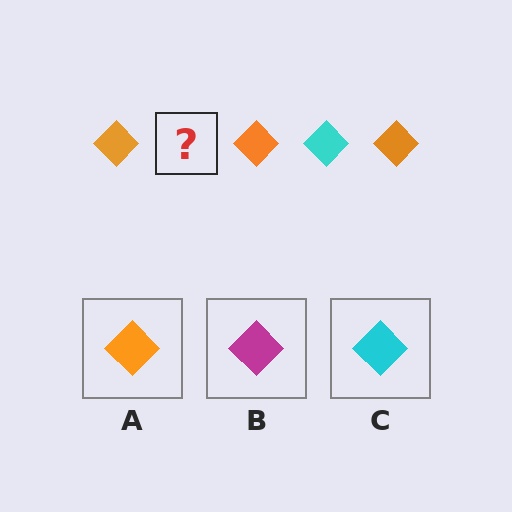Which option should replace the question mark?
Option C.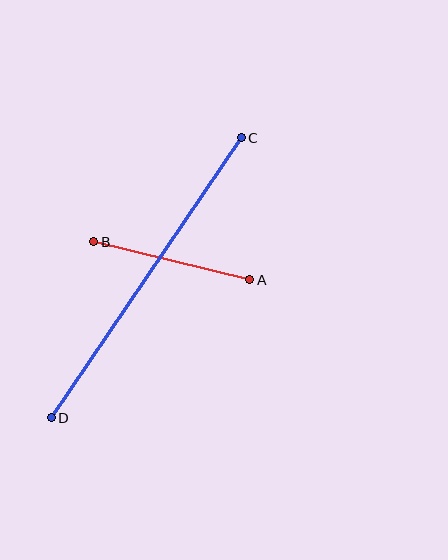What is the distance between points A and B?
The distance is approximately 161 pixels.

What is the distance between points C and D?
The distance is approximately 338 pixels.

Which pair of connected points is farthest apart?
Points C and D are farthest apart.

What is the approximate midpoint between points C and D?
The midpoint is at approximately (146, 278) pixels.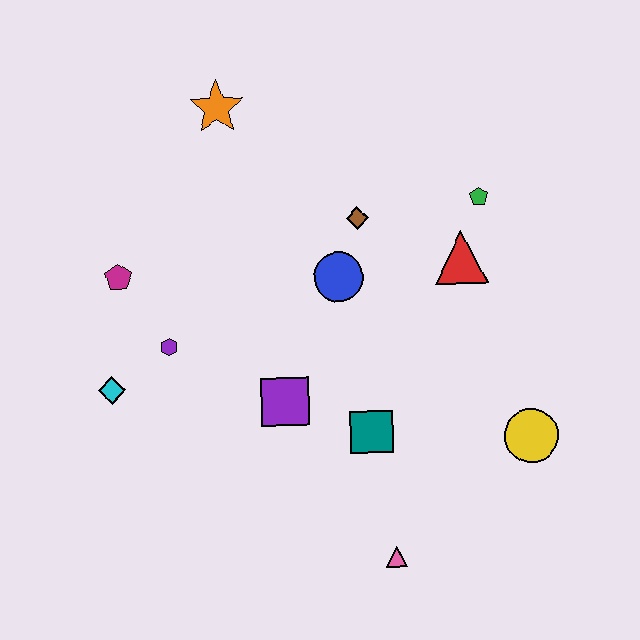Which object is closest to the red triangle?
The green pentagon is closest to the red triangle.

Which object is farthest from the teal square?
The orange star is farthest from the teal square.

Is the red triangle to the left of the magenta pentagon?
No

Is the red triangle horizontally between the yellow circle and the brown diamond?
Yes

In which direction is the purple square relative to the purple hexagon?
The purple square is to the right of the purple hexagon.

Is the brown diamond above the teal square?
Yes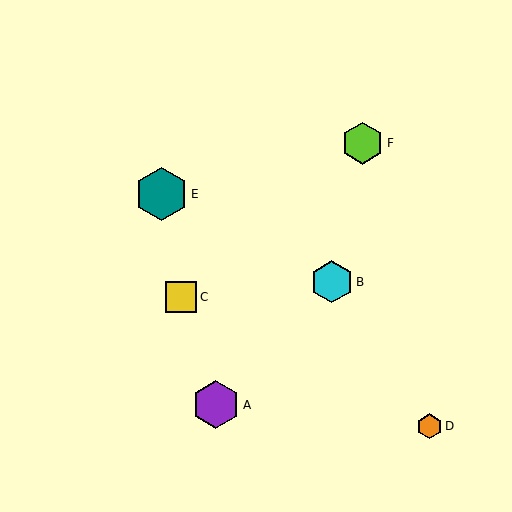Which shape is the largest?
The teal hexagon (labeled E) is the largest.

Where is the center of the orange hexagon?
The center of the orange hexagon is at (430, 426).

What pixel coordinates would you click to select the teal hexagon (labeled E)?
Click at (161, 194) to select the teal hexagon E.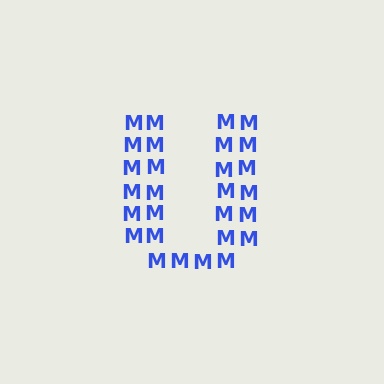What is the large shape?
The large shape is the letter U.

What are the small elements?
The small elements are letter M's.